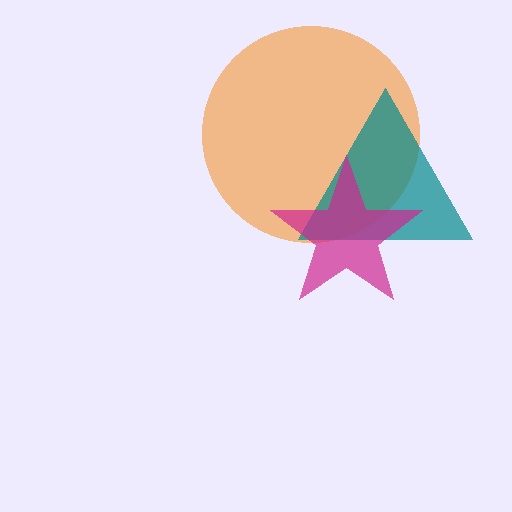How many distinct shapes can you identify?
There are 3 distinct shapes: an orange circle, a teal triangle, a magenta star.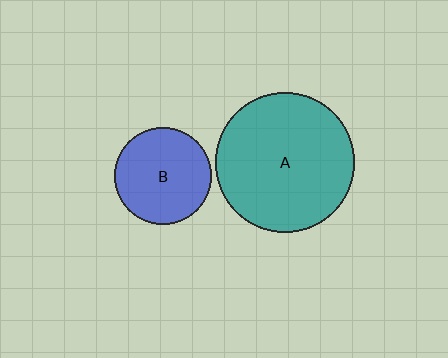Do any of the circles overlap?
No, none of the circles overlap.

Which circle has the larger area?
Circle A (teal).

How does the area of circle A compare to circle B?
Approximately 2.0 times.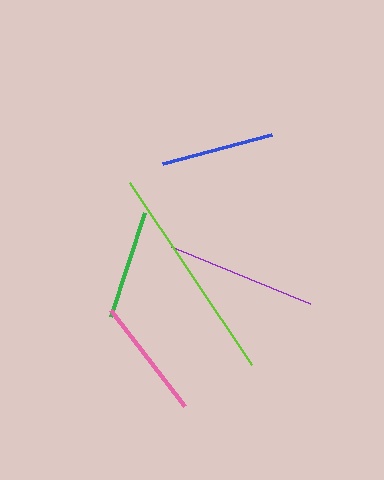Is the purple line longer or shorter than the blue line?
The purple line is longer than the blue line.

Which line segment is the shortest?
The green line is the shortest at approximately 110 pixels.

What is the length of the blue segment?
The blue segment is approximately 112 pixels long.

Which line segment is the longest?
The lime line is the longest at approximately 219 pixels.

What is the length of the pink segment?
The pink segment is approximately 121 pixels long.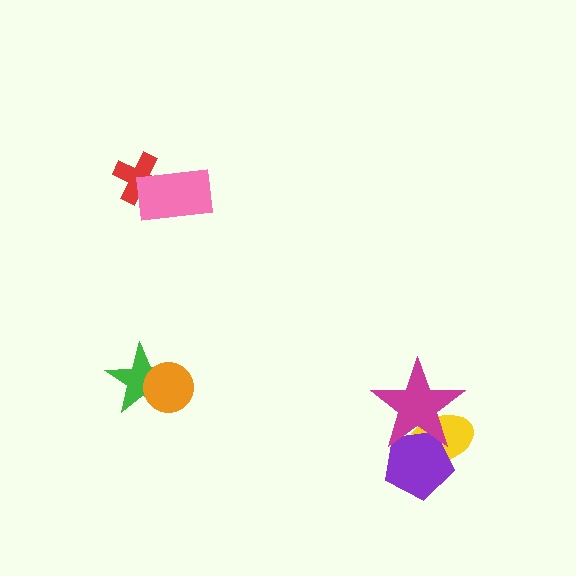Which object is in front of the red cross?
The pink rectangle is in front of the red cross.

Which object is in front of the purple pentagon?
The magenta star is in front of the purple pentagon.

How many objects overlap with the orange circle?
1 object overlaps with the orange circle.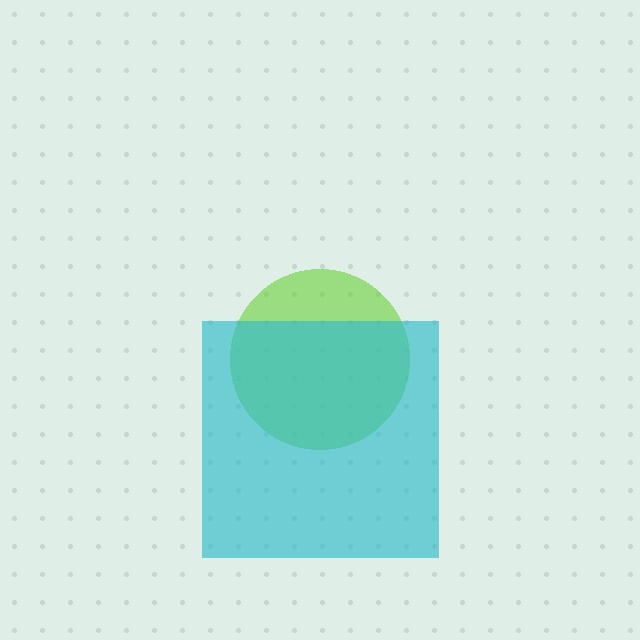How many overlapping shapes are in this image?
There are 2 overlapping shapes in the image.